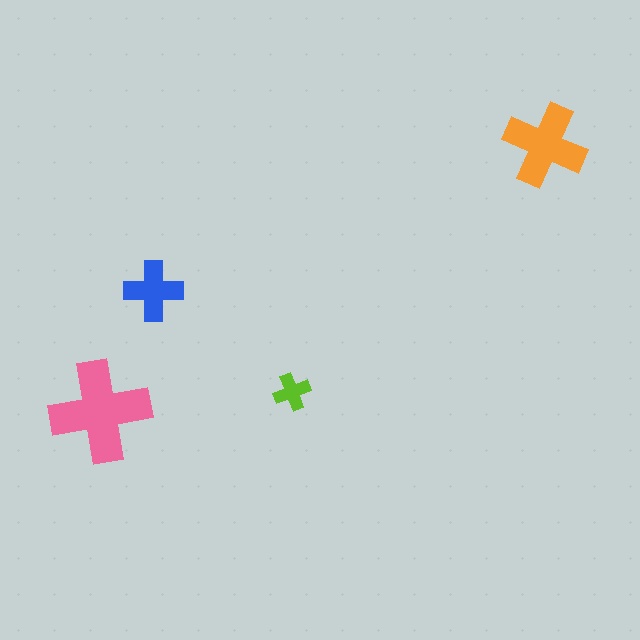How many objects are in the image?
There are 4 objects in the image.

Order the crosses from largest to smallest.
the pink one, the orange one, the blue one, the lime one.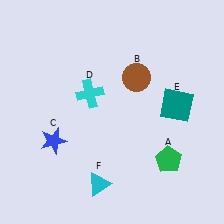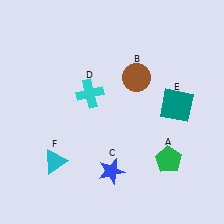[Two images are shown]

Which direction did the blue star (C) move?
The blue star (C) moved right.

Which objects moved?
The objects that moved are: the blue star (C), the cyan triangle (F).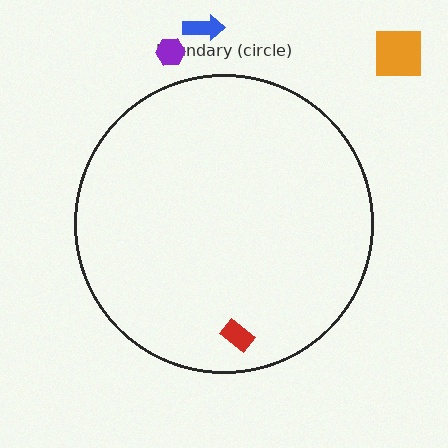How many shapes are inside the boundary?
1 inside, 3 outside.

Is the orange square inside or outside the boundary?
Outside.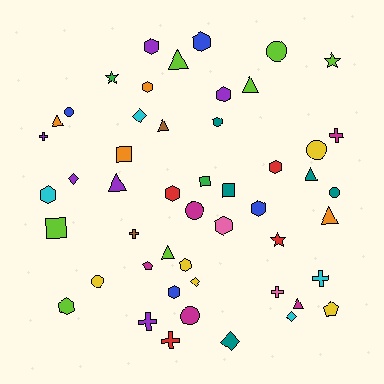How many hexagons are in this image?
There are 13 hexagons.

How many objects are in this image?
There are 50 objects.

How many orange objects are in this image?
There are 4 orange objects.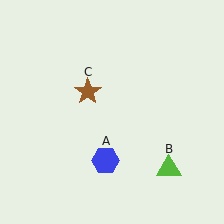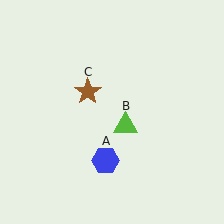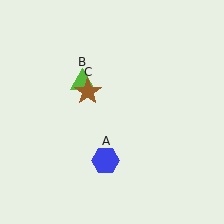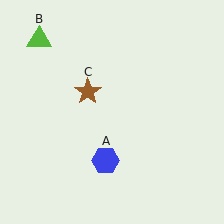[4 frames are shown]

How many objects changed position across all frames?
1 object changed position: lime triangle (object B).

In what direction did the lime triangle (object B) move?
The lime triangle (object B) moved up and to the left.